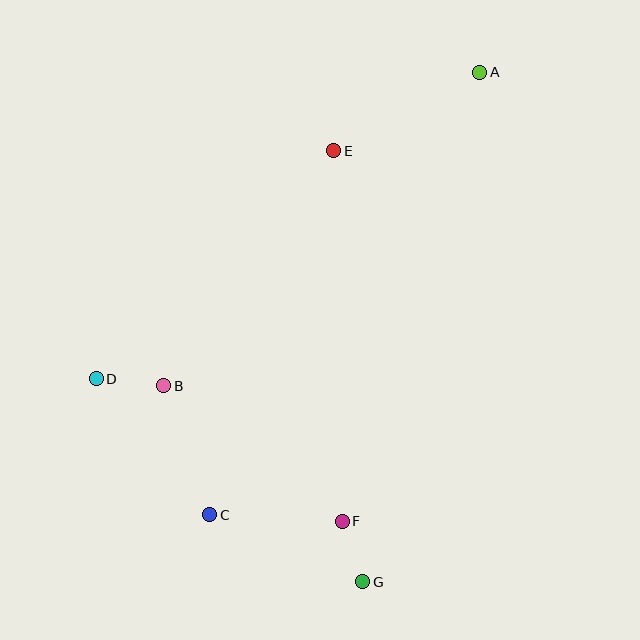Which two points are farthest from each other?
Points A and G are farthest from each other.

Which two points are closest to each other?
Points F and G are closest to each other.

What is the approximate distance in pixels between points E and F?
The distance between E and F is approximately 370 pixels.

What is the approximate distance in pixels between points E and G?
The distance between E and G is approximately 432 pixels.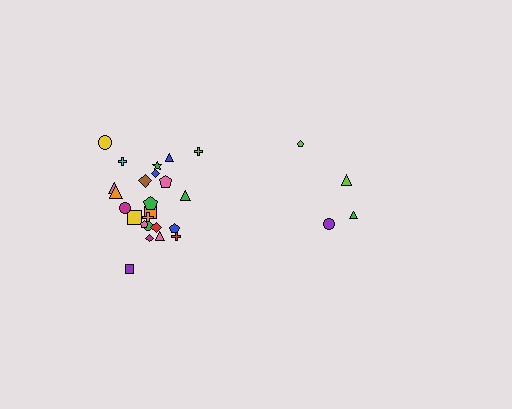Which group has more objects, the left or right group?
The left group.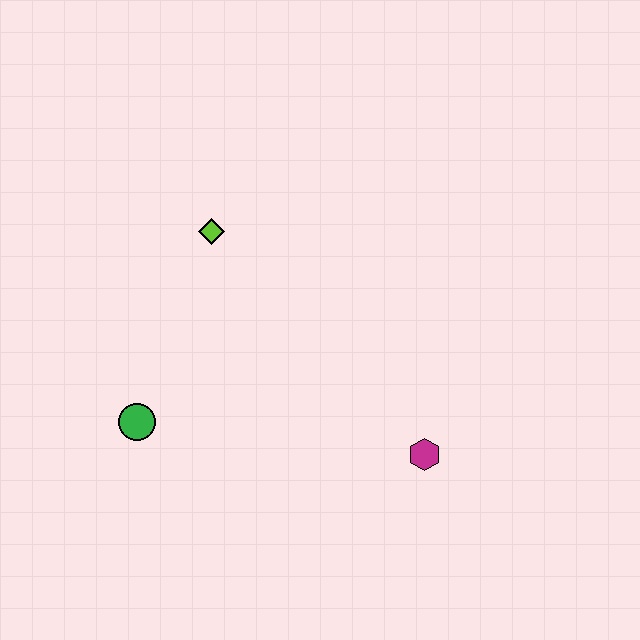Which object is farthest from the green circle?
The magenta hexagon is farthest from the green circle.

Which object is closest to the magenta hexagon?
The green circle is closest to the magenta hexagon.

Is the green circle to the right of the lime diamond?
No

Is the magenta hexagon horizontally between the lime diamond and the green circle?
No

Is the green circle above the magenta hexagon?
Yes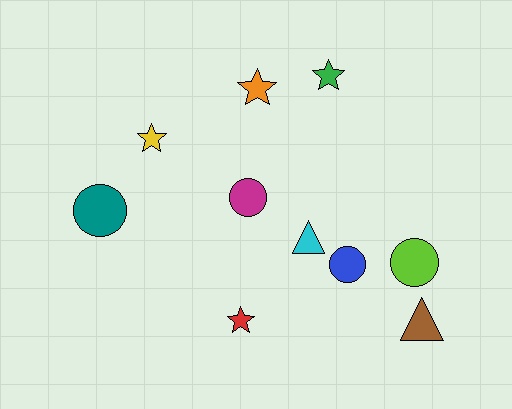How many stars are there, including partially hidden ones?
There are 4 stars.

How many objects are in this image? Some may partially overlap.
There are 10 objects.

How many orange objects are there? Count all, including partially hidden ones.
There is 1 orange object.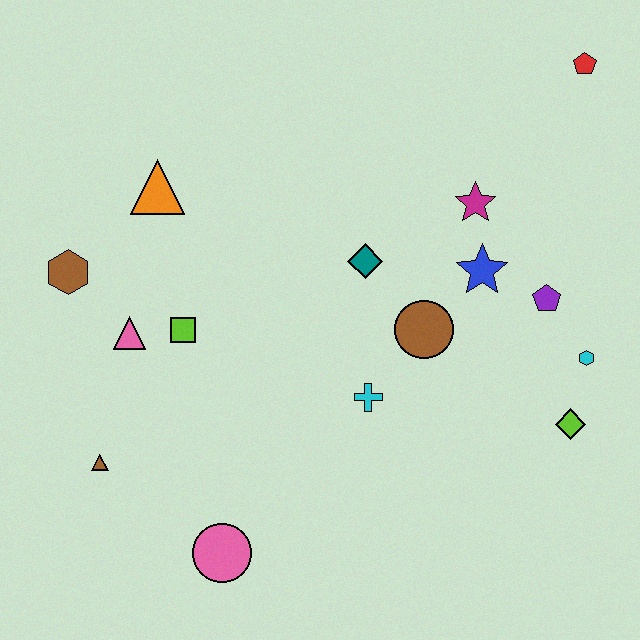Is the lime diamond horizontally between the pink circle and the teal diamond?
No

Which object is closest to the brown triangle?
The pink triangle is closest to the brown triangle.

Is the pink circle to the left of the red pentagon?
Yes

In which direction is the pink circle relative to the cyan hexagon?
The pink circle is to the left of the cyan hexagon.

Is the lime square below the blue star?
Yes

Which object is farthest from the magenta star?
The brown triangle is farthest from the magenta star.